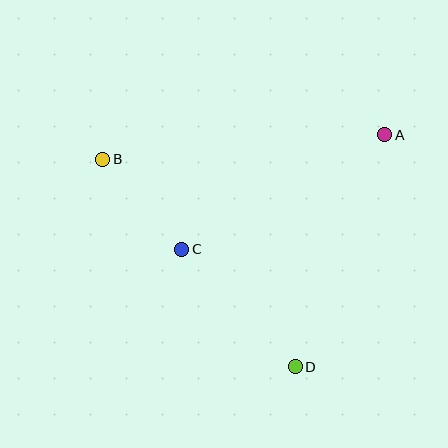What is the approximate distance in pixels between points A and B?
The distance between A and B is approximately 283 pixels.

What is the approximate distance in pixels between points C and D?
The distance between C and D is approximately 164 pixels.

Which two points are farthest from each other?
Points B and D are farthest from each other.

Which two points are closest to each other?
Points B and C are closest to each other.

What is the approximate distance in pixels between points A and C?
The distance between A and C is approximately 233 pixels.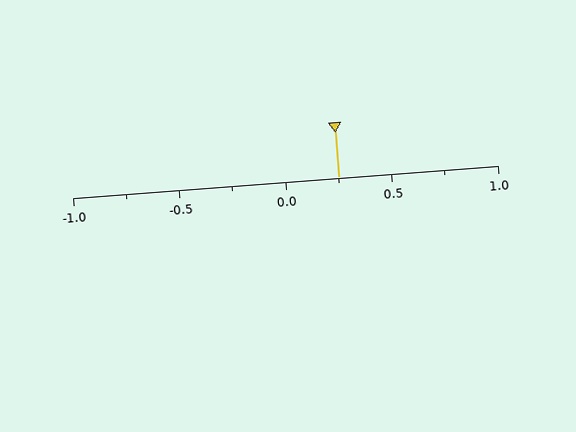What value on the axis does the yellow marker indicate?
The marker indicates approximately 0.25.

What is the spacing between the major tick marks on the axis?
The major ticks are spaced 0.5 apart.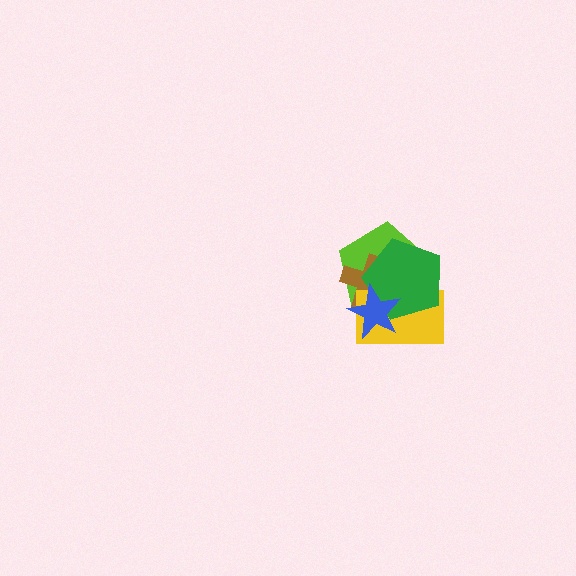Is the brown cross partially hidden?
Yes, it is partially covered by another shape.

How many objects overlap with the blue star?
4 objects overlap with the blue star.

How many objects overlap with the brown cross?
4 objects overlap with the brown cross.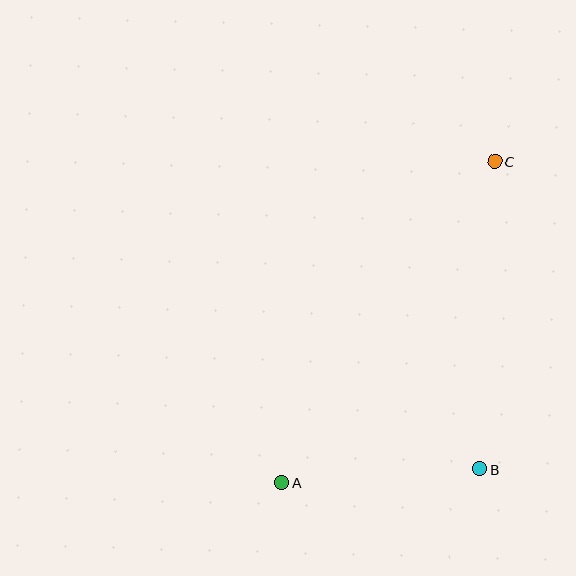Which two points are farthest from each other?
Points A and C are farthest from each other.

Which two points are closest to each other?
Points A and B are closest to each other.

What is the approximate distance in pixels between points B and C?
The distance between B and C is approximately 308 pixels.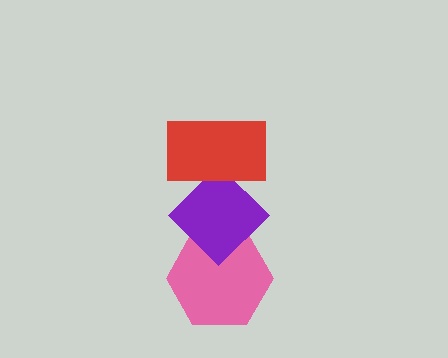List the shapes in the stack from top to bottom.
From top to bottom: the red rectangle, the purple diamond, the pink hexagon.